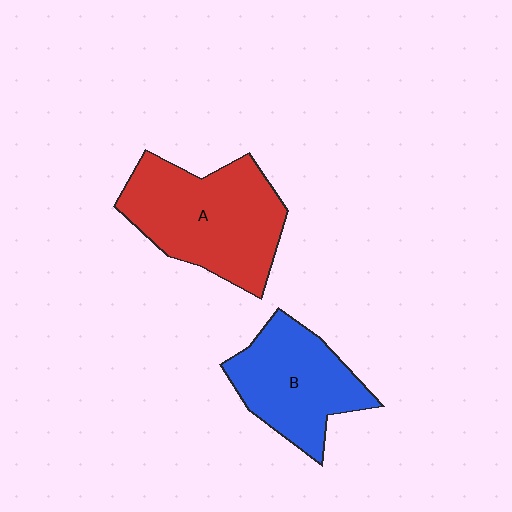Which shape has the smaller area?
Shape B (blue).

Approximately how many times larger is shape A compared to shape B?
Approximately 1.3 times.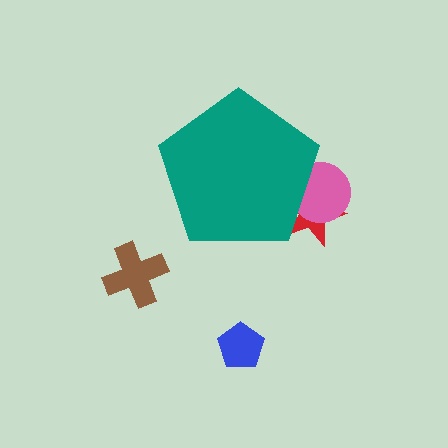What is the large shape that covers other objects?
A teal pentagon.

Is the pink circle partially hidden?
Yes, the pink circle is partially hidden behind the teal pentagon.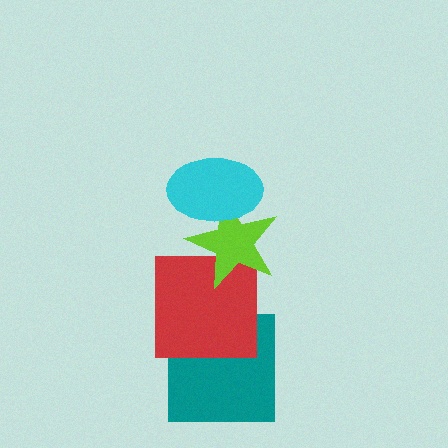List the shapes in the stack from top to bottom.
From top to bottom: the cyan ellipse, the lime star, the red square, the teal square.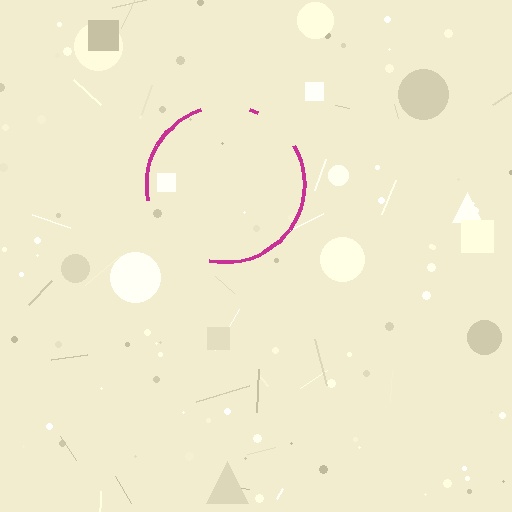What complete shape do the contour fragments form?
The contour fragments form a circle.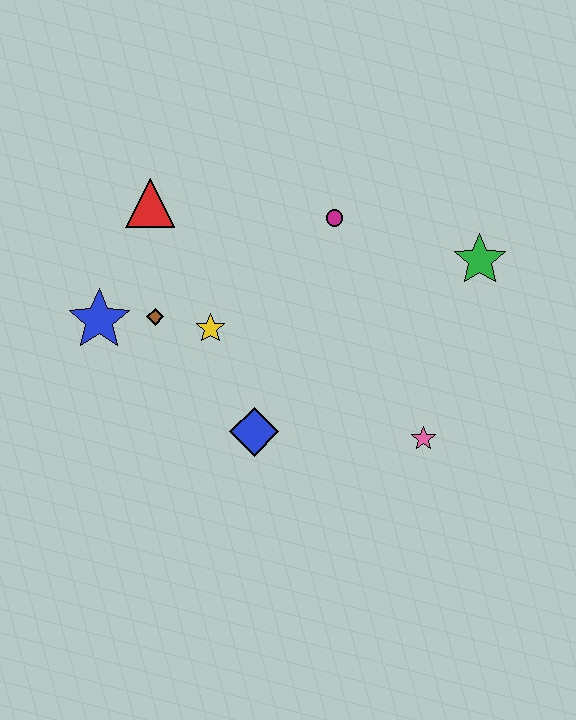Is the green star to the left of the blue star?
No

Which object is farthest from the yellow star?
The green star is farthest from the yellow star.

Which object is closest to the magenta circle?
The green star is closest to the magenta circle.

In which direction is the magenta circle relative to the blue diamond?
The magenta circle is above the blue diamond.